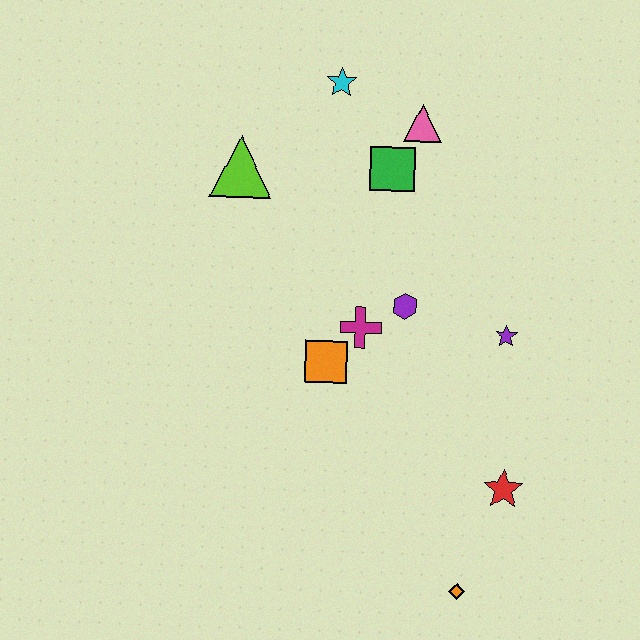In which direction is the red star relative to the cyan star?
The red star is below the cyan star.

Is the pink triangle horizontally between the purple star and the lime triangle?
Yes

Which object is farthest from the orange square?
The cyan star is farthest from the orange square.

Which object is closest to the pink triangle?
The green square is closest to the pink triangle.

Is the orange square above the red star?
Yes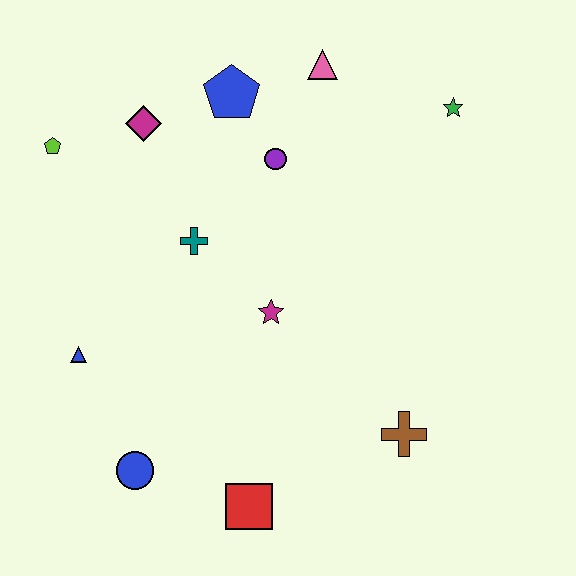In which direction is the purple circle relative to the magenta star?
The purple circle is above the magenta star.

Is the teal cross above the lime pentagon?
No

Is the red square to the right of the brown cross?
No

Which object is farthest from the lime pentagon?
The brown cross is farthest from the lime pentagon.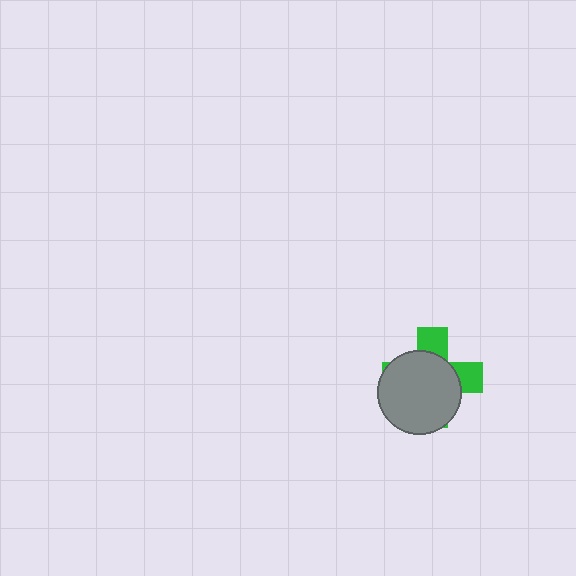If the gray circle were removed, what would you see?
You would see the complete green cross.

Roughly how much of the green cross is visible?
A small part of it is visible (roughly 31%).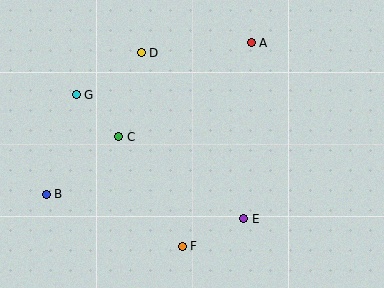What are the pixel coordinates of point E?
Point E is at (244, 219).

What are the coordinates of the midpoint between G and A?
The midpoint between G and A is at (164, 69).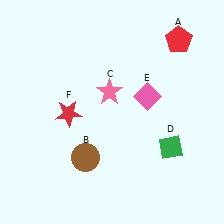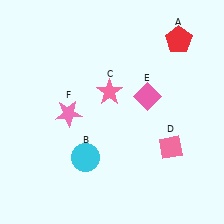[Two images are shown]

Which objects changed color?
B changed from brown to cyan. D changed from green to pink. F changed from red to pink.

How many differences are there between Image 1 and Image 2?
There are 3 differences between the two images.